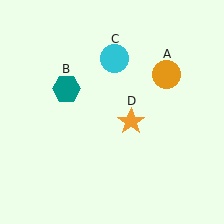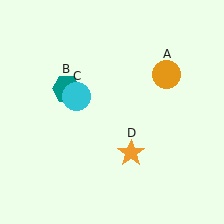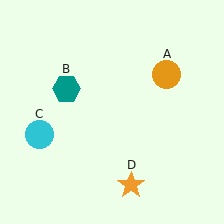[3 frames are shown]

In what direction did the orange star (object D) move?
The orange star (object D) moved down.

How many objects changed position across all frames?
2 objects changed position: cyan circle (object C), orange star (object D).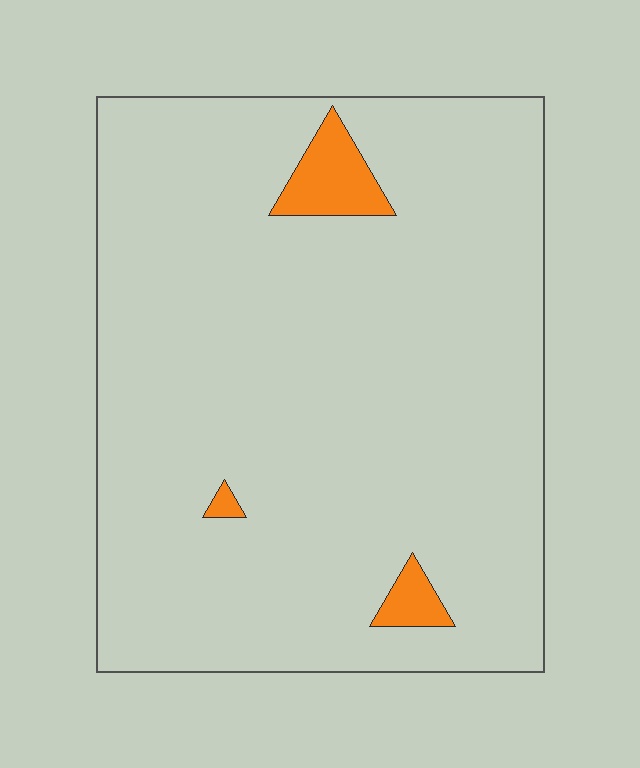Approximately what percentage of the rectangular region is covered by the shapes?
Approximately 5%.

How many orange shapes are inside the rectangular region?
3.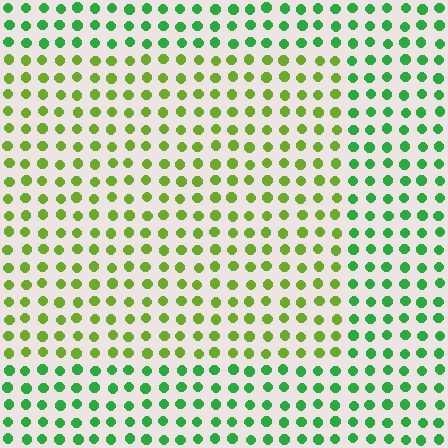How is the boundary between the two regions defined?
The boundary is defined purely by a slight shift in hue (about 40 degrees). Spacing, size, and orientation are identical on both sides.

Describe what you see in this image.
The image is filled with small green elements in a uniform arrangement. A rectangle-shaped region is visible where the elements are tinted to a slightly different hue, forming a subtle color boundary.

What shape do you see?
I see a rectangle.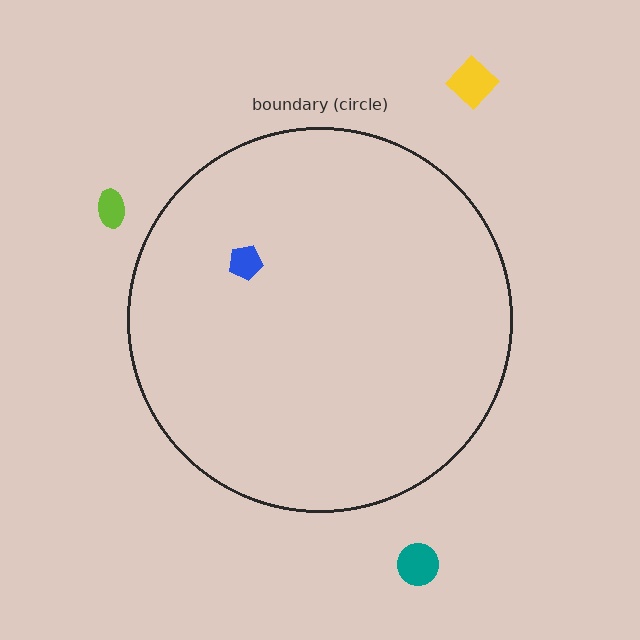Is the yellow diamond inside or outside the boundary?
Outside.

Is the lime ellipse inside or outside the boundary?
Outside.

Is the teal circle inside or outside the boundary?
Outside.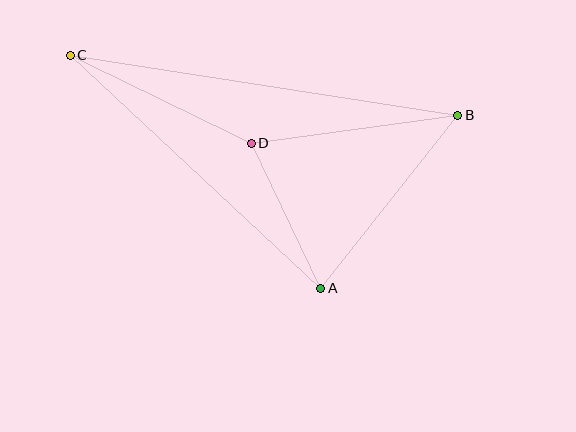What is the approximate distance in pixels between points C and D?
The distance between C and D is approximately 201 pixels.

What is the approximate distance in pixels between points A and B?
The distance between A and B is approximately 221 pixels.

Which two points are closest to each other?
Points A and D are closest to each other.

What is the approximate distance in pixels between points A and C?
The distance between A and C is approximately 342 pixels.